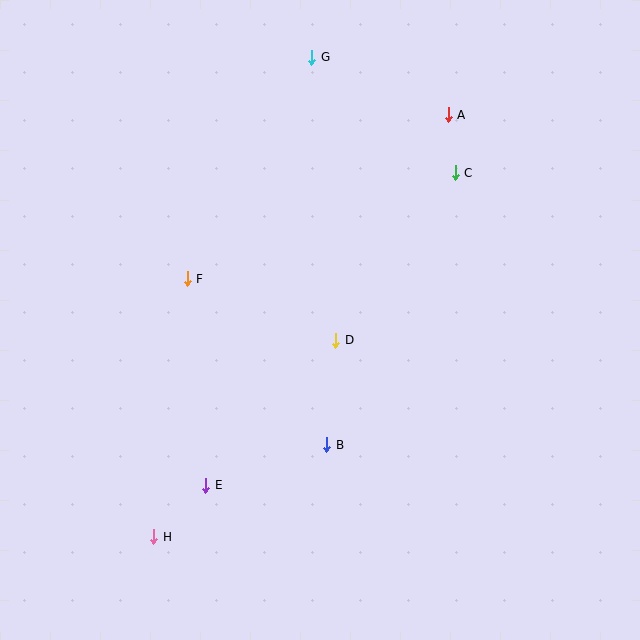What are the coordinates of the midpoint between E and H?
The midpoint between E and H is at (180, 511).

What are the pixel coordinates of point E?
Point E is at (206, 485).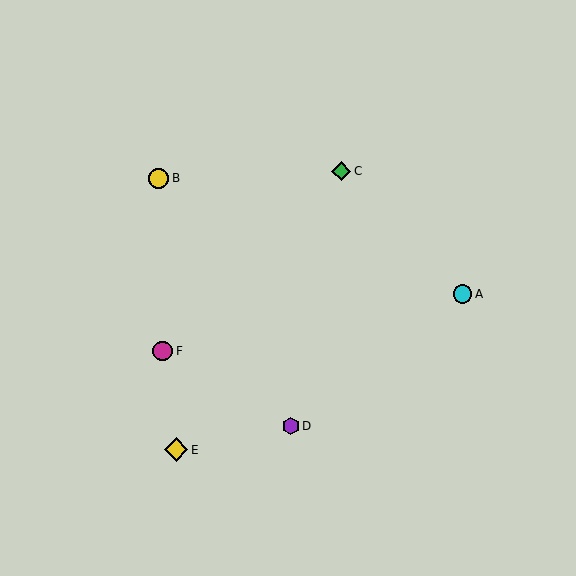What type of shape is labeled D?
Shape D is a purple hexagon.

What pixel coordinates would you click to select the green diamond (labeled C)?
Click at (341, 171) to select the green diamond C.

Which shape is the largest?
The yellow diamond (labeled E) is the largest.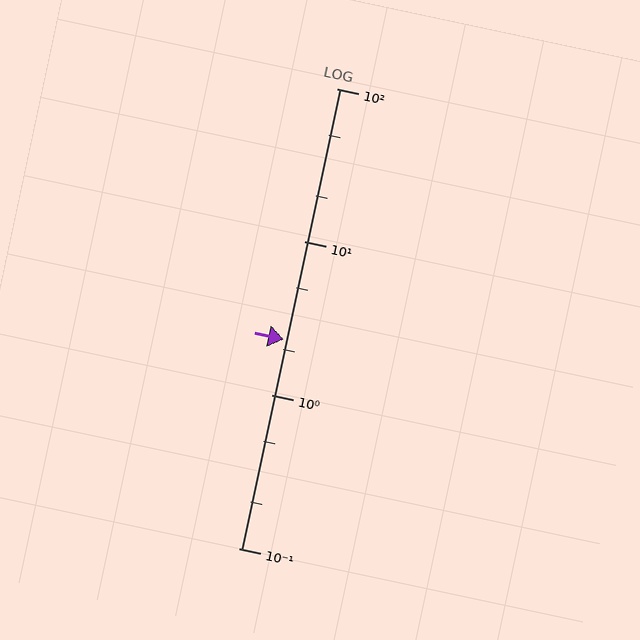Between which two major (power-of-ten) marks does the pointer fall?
The pointer is between 1 and 10.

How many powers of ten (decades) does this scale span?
The scale spans 3 decades, from 0.1 to 100.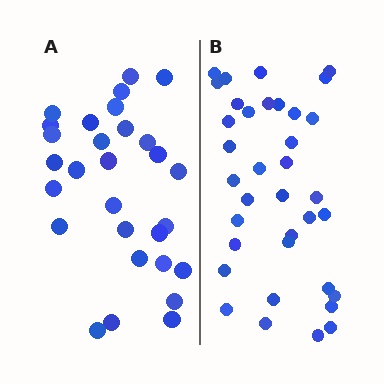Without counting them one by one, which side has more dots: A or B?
Region B (the right region) has more dots.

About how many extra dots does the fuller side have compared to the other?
Region B has roughly 8 or so more dots than region A.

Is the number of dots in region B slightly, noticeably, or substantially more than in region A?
Region B has only slightly more — the two regions are fairly close. The ratio is roughly 1.2 to 1.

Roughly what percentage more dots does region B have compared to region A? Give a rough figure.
About 25% more.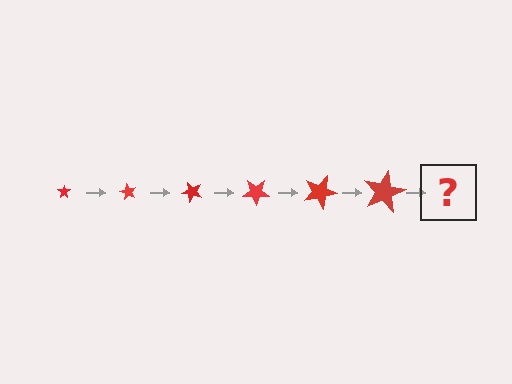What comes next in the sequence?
The next element should be a star, larger than the previous one and rotated 360 degrees from the start.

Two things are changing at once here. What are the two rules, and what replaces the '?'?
The two rules are that the star grows larger each step and it rotates 60 degrees each step. The '?' should be a star, larger than the previous one and rotated 360 degrees from the start.